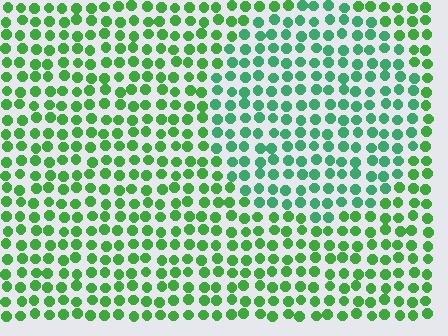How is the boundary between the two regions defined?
The boundary is defined purely by a slight shift in hue (about 28 degrees). Spacing, size, and orientation are identical on both sides.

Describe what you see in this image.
The image is filled with small green elements in a uniform arrangement. A circle-shaped region is visible where the elements are tinted to a slightly different hue, forming a subtle color boundary.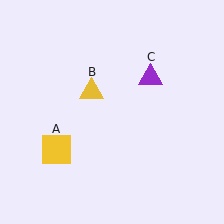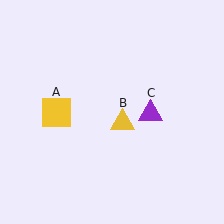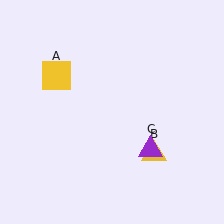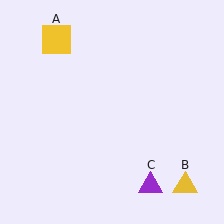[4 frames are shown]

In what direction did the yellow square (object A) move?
The yellow square (object A) moved up.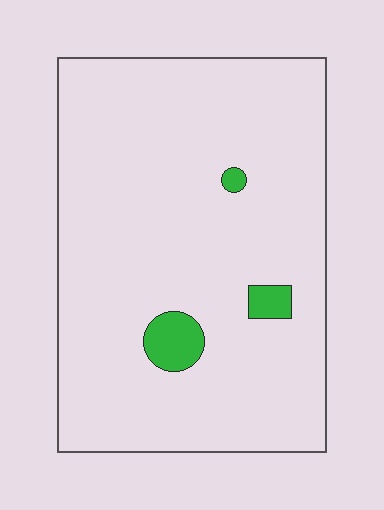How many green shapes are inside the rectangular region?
3.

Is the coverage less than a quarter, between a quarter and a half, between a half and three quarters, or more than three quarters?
Less than a quarter.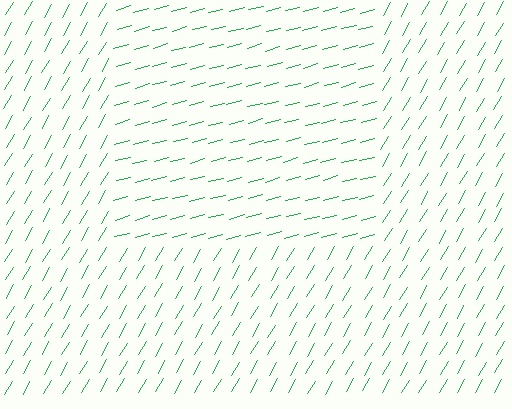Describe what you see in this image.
The image is filled with small green line segments. A rectangle region in the image has lines oriented differently from the surrounding lines, creating a visible texture boundary.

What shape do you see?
I see a rectangle.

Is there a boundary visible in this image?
Yes, there is a texture boundary formed by a change in line orientation.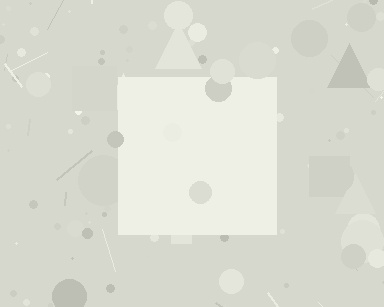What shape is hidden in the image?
A square is hidden in the image.